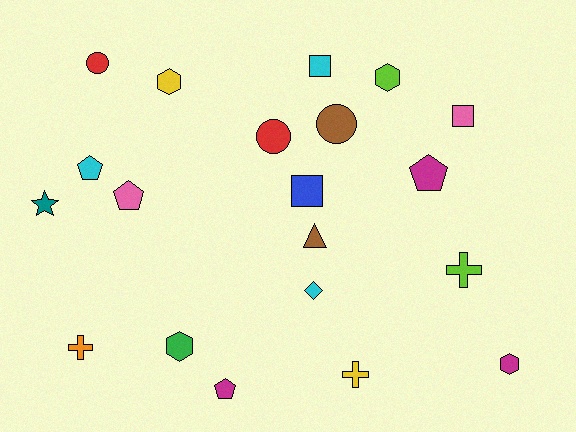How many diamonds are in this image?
There is 1 diamond.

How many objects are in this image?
There are 20 objects.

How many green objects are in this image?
There is 1 green object.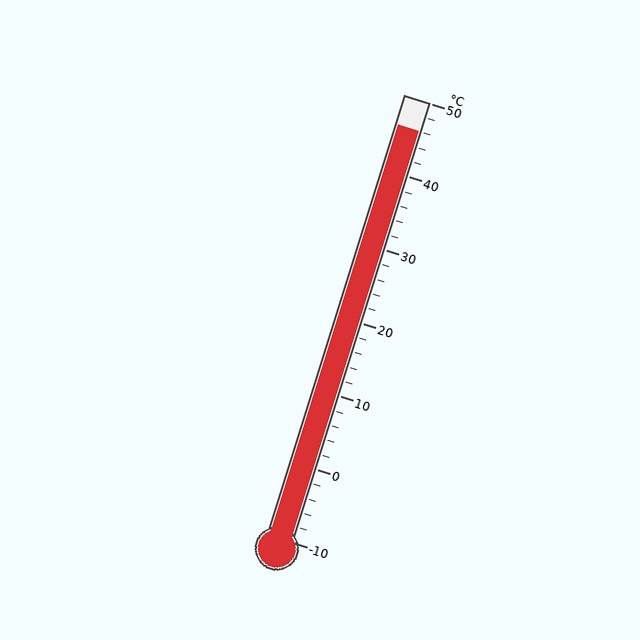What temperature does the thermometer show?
The thermometer shows approximately 46°C.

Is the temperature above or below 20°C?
The temperature is above 20°C.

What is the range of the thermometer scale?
The thermometer scale ranges from -10°C to 50°C.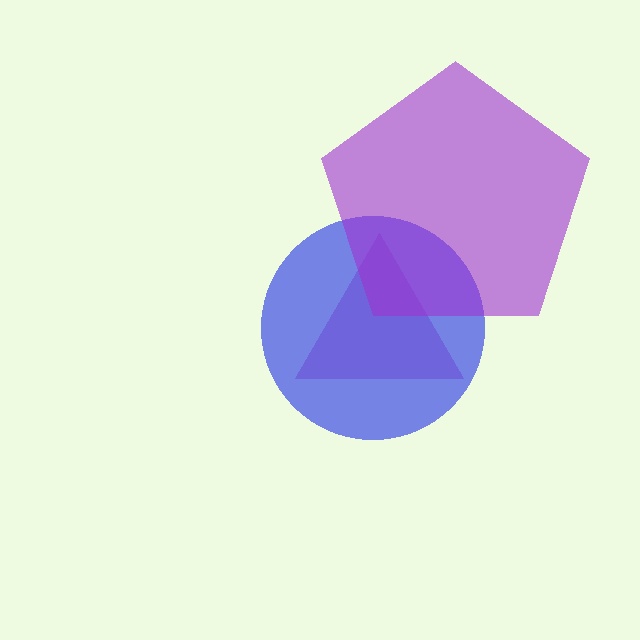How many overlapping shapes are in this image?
There are 3 overlapping shapes in the image.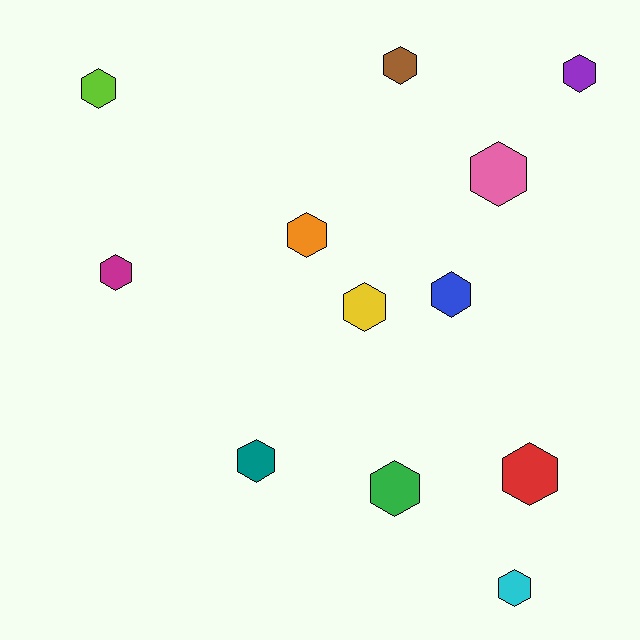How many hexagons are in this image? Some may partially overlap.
There are 12 hexagons.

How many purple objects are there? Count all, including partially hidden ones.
There is 1 purple object.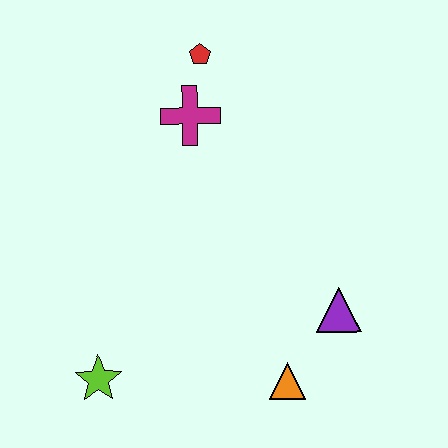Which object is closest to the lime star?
The orange triangle is closest to the lime star.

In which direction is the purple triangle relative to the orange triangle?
The purple triangle is above the orange triangle.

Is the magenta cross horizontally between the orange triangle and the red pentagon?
No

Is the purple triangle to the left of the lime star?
No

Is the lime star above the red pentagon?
No